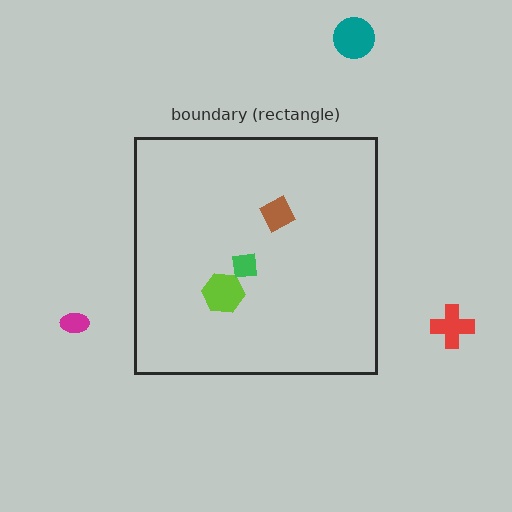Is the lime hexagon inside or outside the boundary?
Inside.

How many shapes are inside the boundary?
3 inside, 3 outside.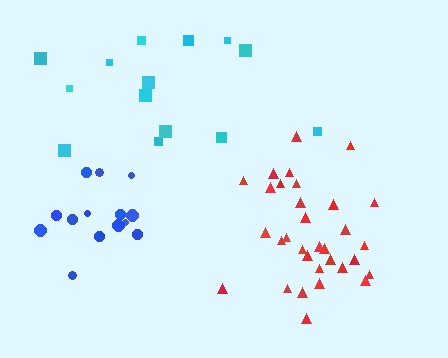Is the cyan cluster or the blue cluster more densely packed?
Blue.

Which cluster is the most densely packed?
Red.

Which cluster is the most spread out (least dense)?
Cyan.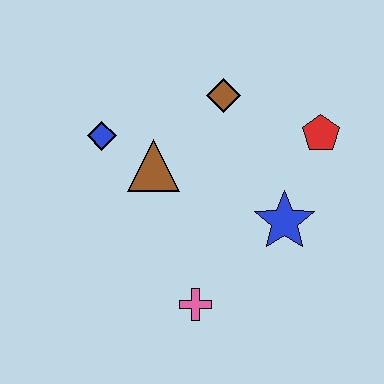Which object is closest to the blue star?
The red pentagon is closest to the blue star.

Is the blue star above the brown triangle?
No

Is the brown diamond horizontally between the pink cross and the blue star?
Yes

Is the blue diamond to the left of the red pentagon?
Yes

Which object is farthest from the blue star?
The blue diamond is farthest from the blue star.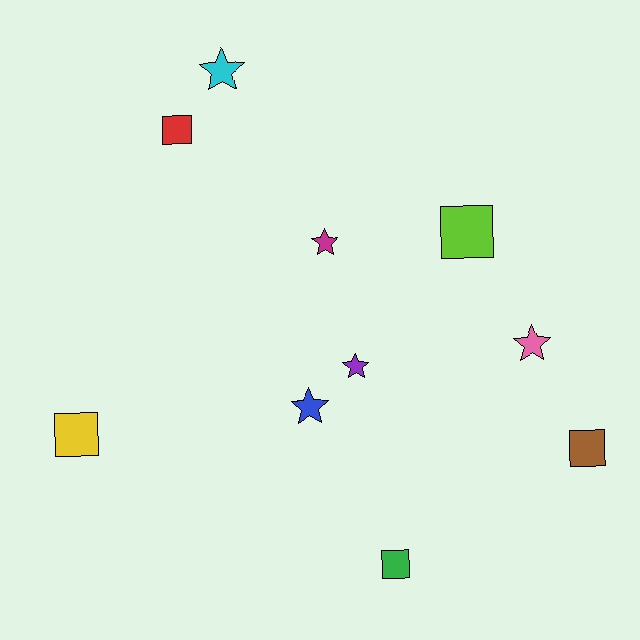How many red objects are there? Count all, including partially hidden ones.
There is 1 red object.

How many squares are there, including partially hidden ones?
There are 5 squares.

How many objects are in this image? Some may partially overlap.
There are 10 objects.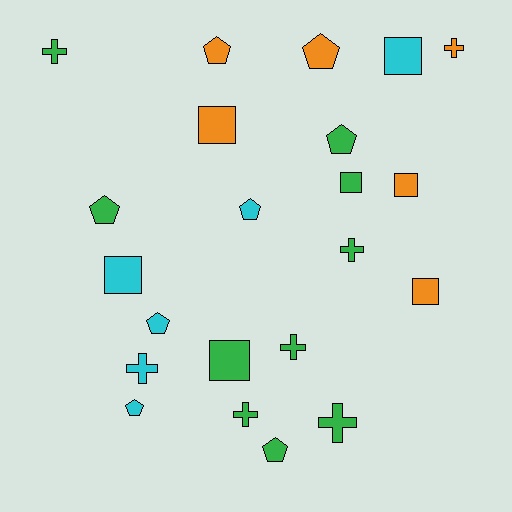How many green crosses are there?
There are 5 green crosses.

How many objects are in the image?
There are 22 objects.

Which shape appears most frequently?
Pentagon, with 8 objects.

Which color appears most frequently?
Green, with 10 objects.